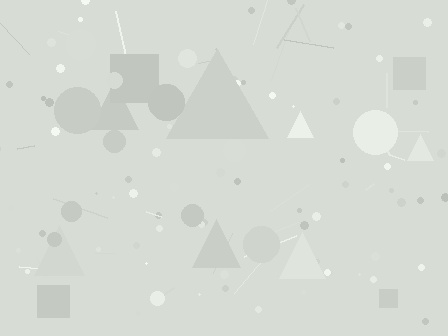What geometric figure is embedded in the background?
A triangle is embedded in the background.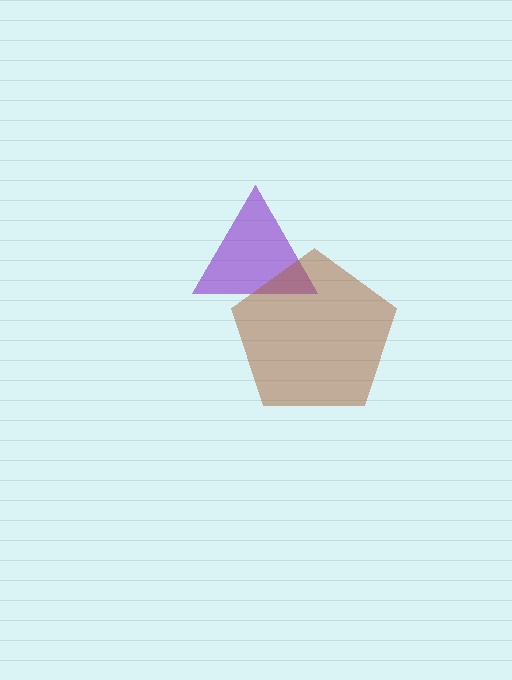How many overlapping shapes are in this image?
There are 2 overlapping shapes in the image.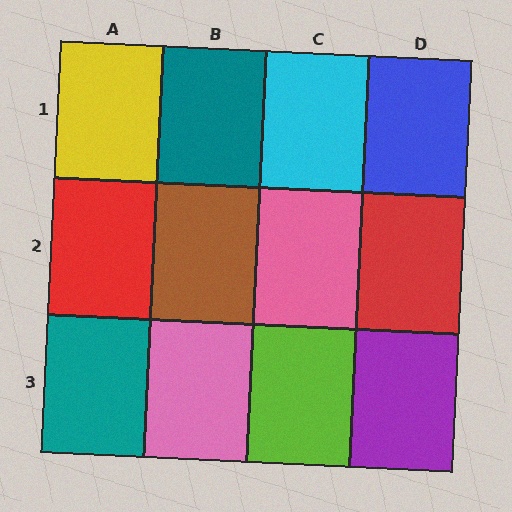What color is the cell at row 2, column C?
Pink.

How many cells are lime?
1 cell is lime.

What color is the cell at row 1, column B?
Teal.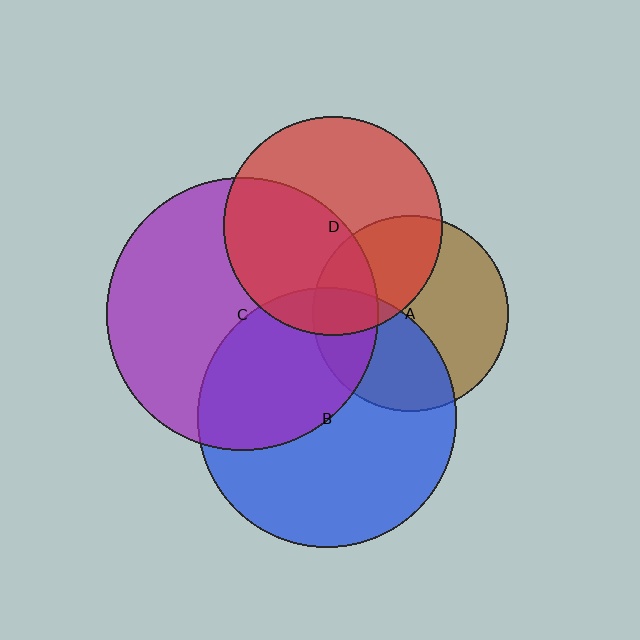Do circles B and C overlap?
Yes.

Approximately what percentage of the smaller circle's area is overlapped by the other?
Approximately 40%.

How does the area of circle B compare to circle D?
Approximately 1.4 times.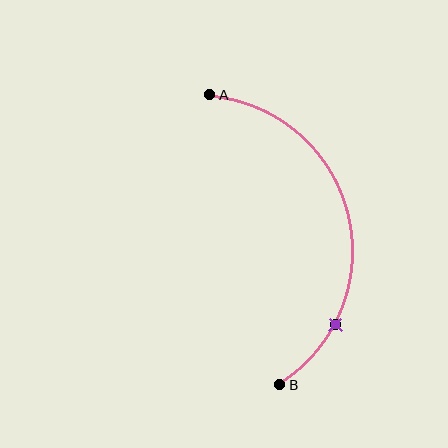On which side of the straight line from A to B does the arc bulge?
The arc bulges to the right of the straight line connecting A and B.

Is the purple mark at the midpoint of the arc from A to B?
No. The purple mark lies on the arc but is closer to endpoint B. The arc midpoint would be at the point on the curve equidistant along the arc from both A and B.